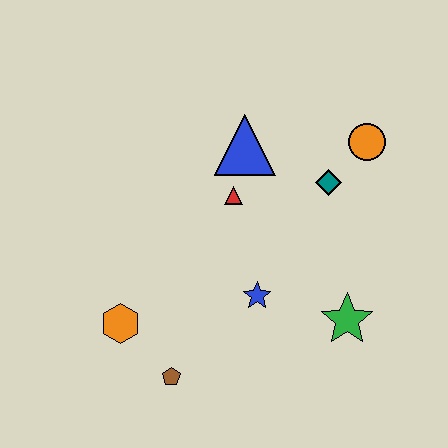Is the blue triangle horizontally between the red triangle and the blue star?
Yes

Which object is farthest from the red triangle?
The brown pentagon is farthest from the red triangle.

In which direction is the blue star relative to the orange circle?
The blue star is below the orange circle.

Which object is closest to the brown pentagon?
The orange hexagon is closest to the brown pentagon.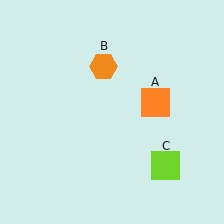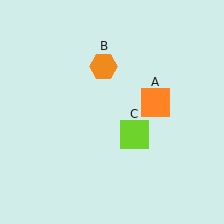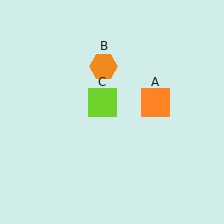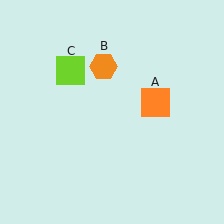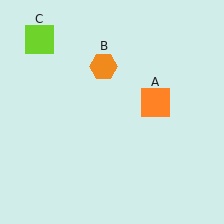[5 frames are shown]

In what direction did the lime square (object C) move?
The lime square (object C) moved up and to the left.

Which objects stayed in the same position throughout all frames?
Orange square (object A) and orange hexagon (object B) remained stationary.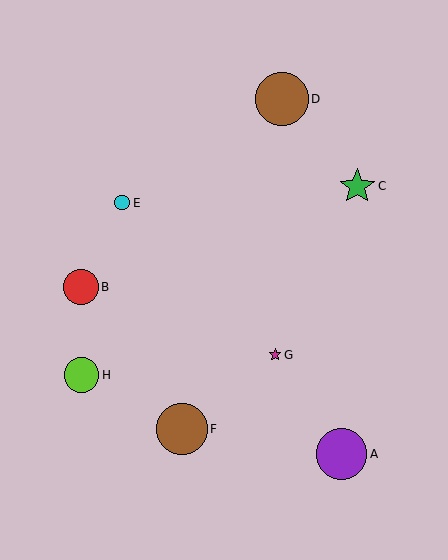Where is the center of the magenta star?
The center of the magenta star is at (275, 355).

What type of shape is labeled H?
Shape H is a lime circle.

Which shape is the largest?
The brown circle (labeled D) is the largest.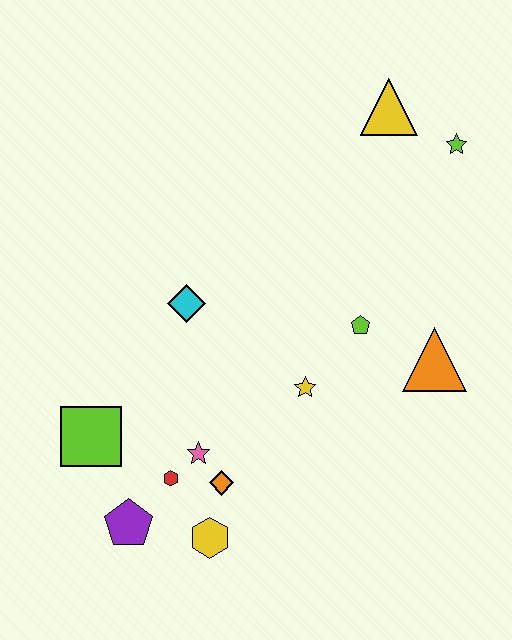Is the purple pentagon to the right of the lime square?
Yes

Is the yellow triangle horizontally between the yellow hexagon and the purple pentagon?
No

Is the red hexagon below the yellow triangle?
Yes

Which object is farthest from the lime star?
The purple pentagon is farthest from the lime star.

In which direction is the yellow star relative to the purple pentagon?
The yellow star is to the right of the purple pentagon.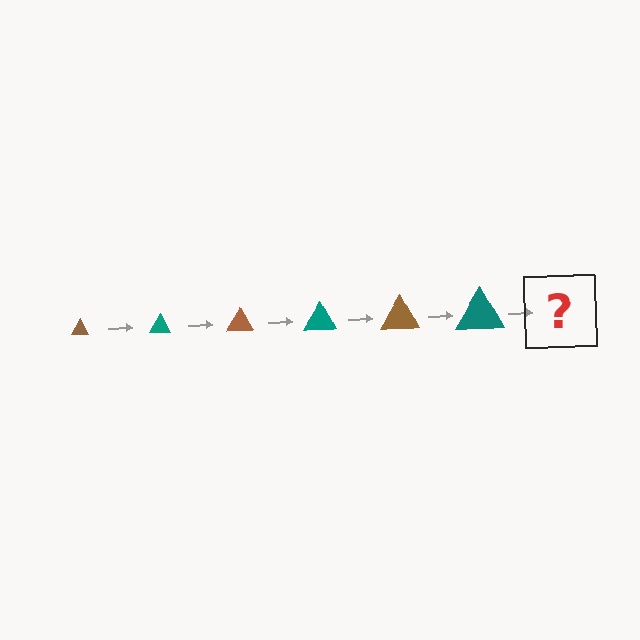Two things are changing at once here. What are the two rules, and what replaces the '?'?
The two rules are that the triangle grows larger each step and the color cycles through brown and teal. The '?' should be a brown triangle, larger than the previous one.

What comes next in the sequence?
The next element should be a brown triangle, larger than the previous one.